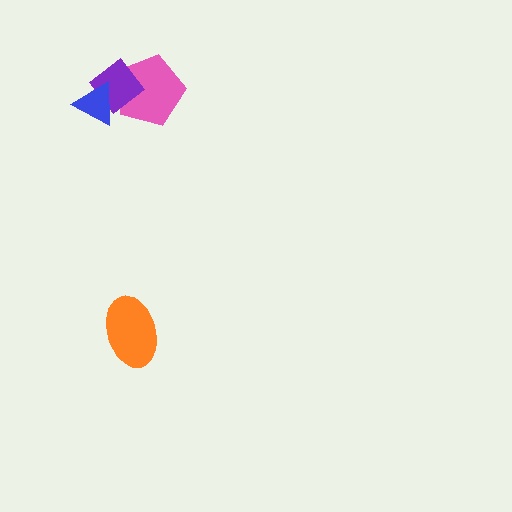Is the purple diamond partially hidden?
Yes, it is partially covered by another shape.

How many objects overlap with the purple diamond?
2 objects overlap with the purple diamond.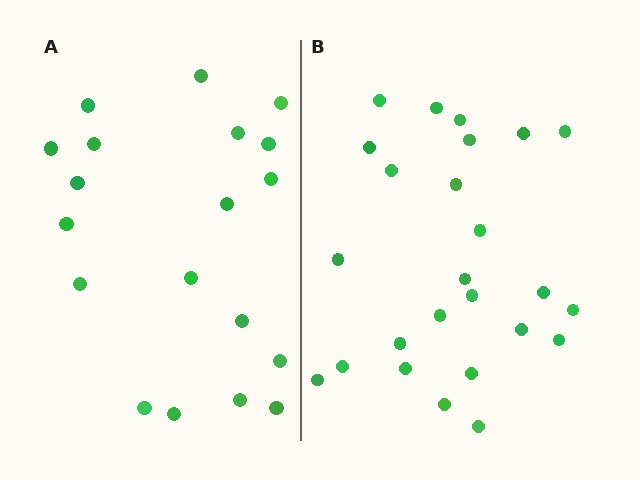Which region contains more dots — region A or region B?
Region B (the right region) has more dots.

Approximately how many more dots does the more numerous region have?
Region B has about 6 more dots than region A.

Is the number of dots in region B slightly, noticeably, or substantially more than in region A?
Region B has noticeably more, but not dramatically so. The ratio is roughly 1.3 to 1.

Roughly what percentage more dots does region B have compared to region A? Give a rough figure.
About 30% more.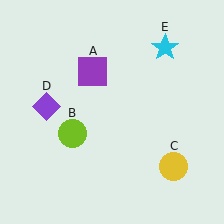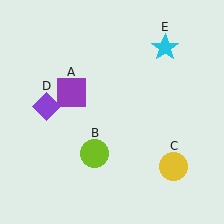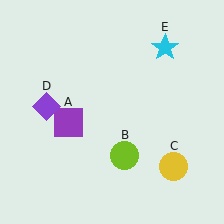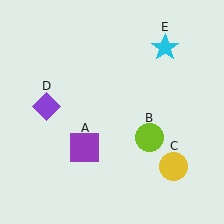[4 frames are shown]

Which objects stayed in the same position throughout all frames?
Yellow circle (object C) and purple diamond (object D) and cyan star (object E) remained stationary.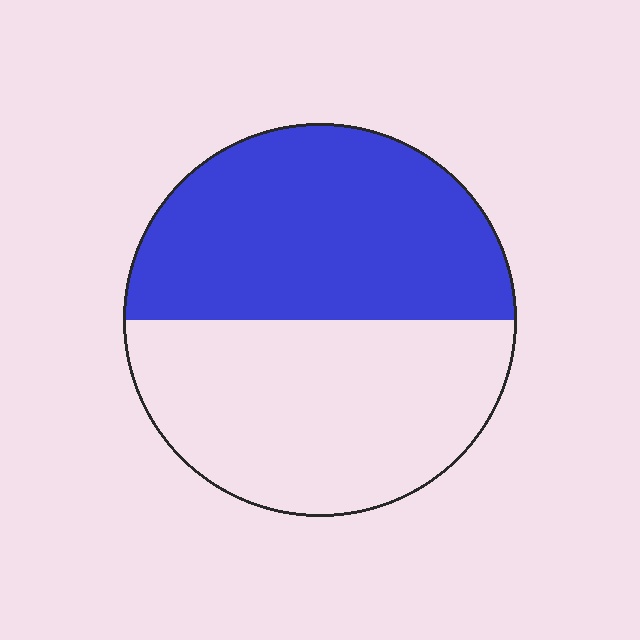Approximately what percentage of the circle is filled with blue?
Approximately 50%.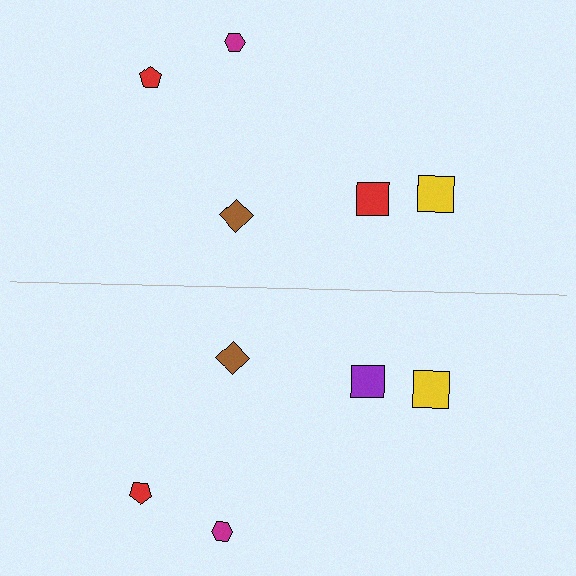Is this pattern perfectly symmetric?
No, the pattern is not perfectly symmetric. The purple square on the bottom side breaks the symmetry — its mirror counterpart is red.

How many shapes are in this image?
There are 10 shapes in this image.